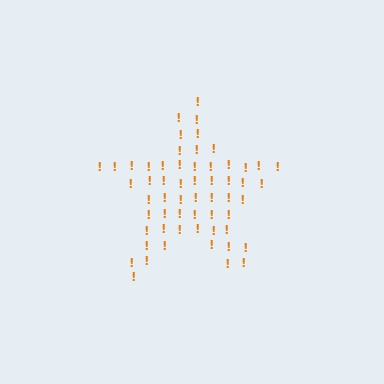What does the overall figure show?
The overall figure shows a star.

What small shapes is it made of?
It is made of small exclamation marks.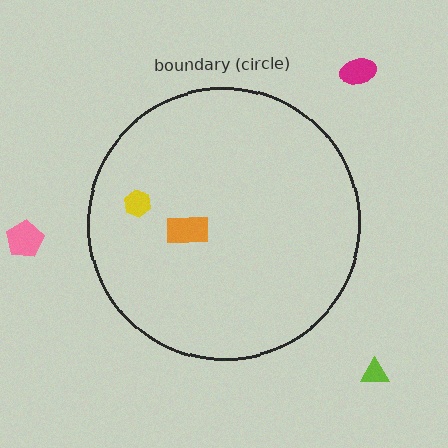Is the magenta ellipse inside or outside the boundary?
Outside.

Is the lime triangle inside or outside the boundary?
Outside.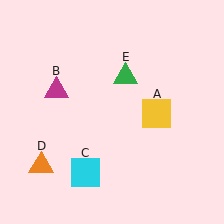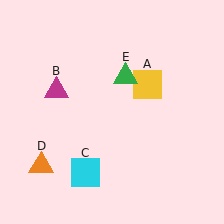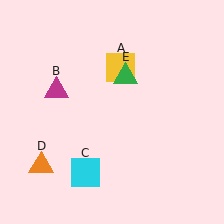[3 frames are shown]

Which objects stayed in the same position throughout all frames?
Magenta triangle (object B) and cyan square (object C) and orange triangle (object D) and green triangle (object E) remained stationary.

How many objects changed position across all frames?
1 object changed position: yellow square (object A).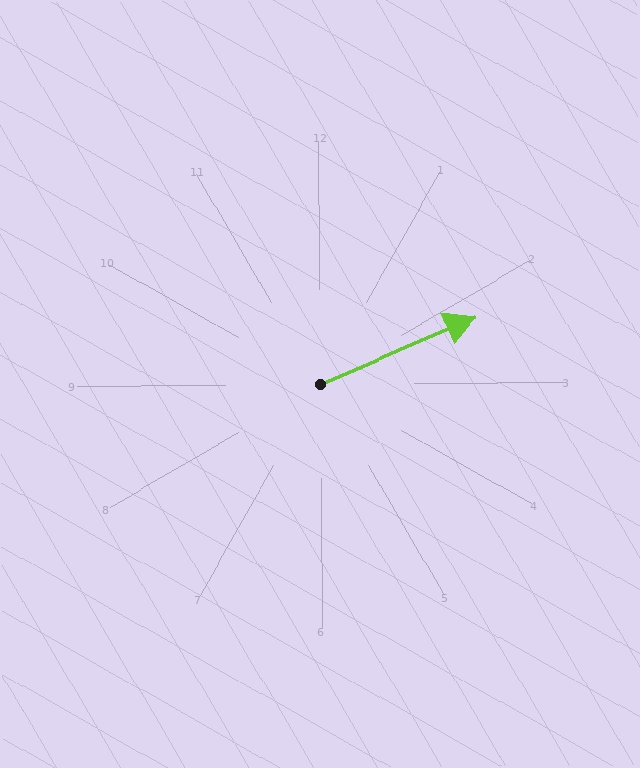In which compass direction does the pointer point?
Northeast.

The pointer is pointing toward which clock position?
Roughly 2 o'clock.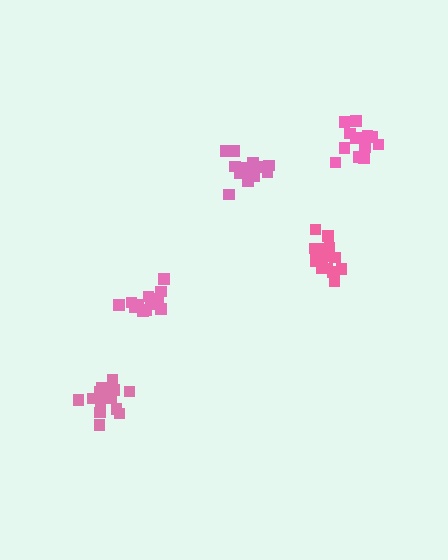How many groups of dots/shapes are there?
There are 5 groups.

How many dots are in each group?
Group 1: 14 dots, Group 2: 15 dots, Group 3: 15 dots, Group 4: 17 dots, Group 5: 14 dots (75 total).